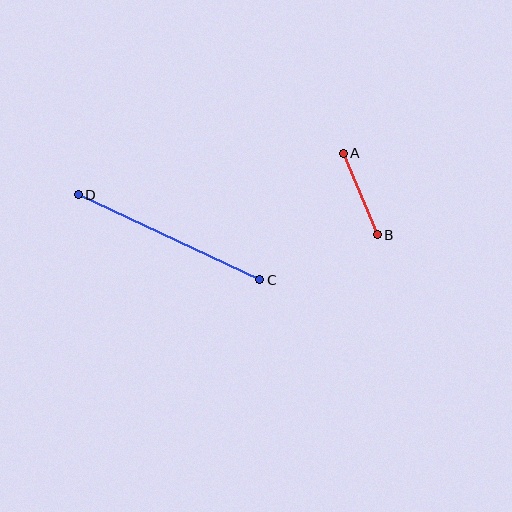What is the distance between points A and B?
The distance is approximately 88 pixels.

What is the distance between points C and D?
The distance is approximately 200 pixels.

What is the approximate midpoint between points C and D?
The midpoint is at approximately (169, 237) pixels.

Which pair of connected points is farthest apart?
Points C and D are farthest apart.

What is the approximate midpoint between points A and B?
The midpoint is at approximately (360, 194) pixels.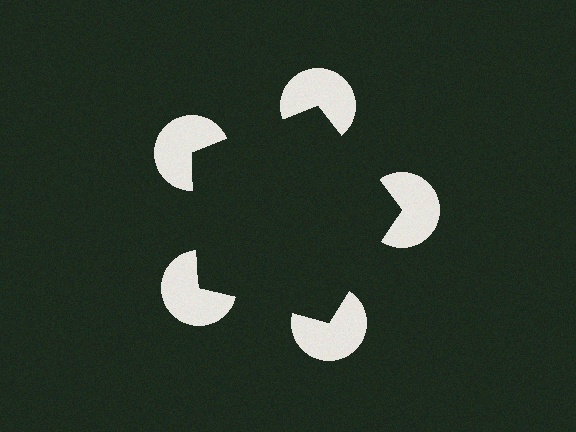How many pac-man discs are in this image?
There are 5 — one at each vertex of the illusory pentagon.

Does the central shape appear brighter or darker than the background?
It typically appears slightly darker than the background, even though no actual brightness change is drawn.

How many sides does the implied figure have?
5 sides.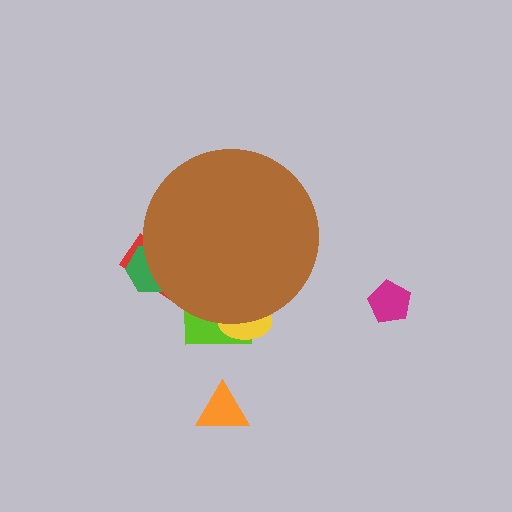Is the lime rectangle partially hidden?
Yes, the lime rectangle is partially hidden behind the brown circle.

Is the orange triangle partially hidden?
No, the orange triangle is fully visible.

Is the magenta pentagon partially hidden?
No, the magenta pentagon is fully visible.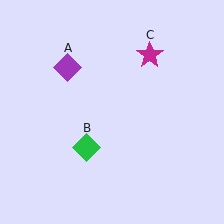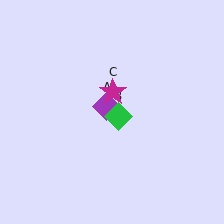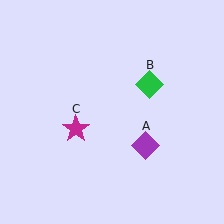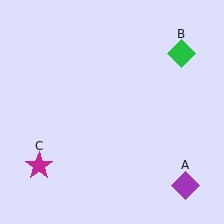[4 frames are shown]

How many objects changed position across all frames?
3 objects changed position: purple diamond (object A), green diamond (object B), magenta star (object C).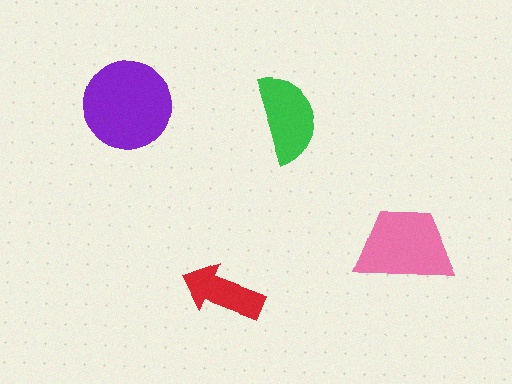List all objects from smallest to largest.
The red arrow, the green semicircle, the pink trapezoid, the purple circle.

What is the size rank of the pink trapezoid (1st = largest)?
2nd.